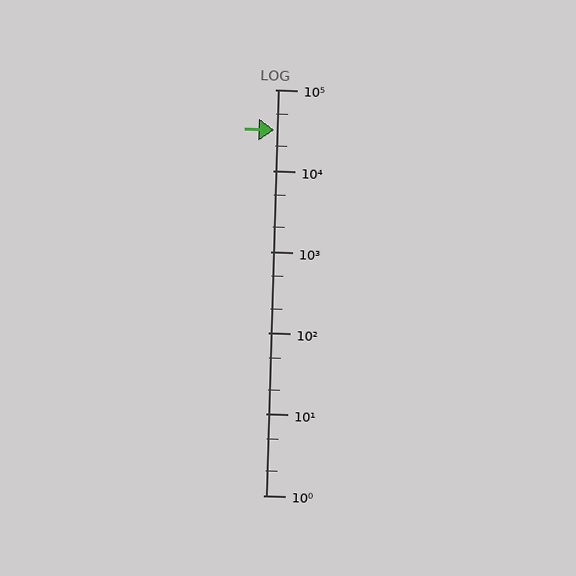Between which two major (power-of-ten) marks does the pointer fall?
The pointer is between 10000 and 100000.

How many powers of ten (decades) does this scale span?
The scale spans 5 decades, from 1 to 100000.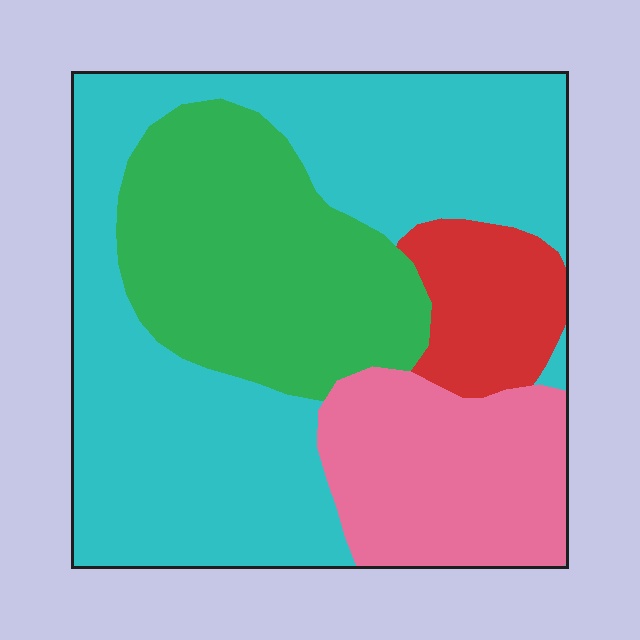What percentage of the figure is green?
Green takes up about one quarter (1/4) of the figure.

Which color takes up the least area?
Red, at roughly 10%.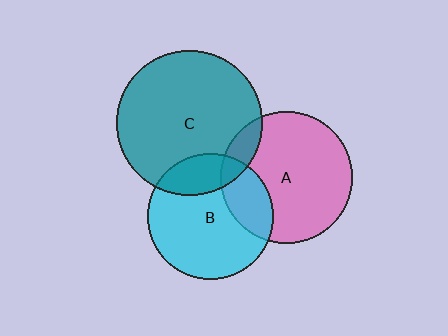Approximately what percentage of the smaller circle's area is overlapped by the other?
Approximately 10%.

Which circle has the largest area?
Circle C (teal).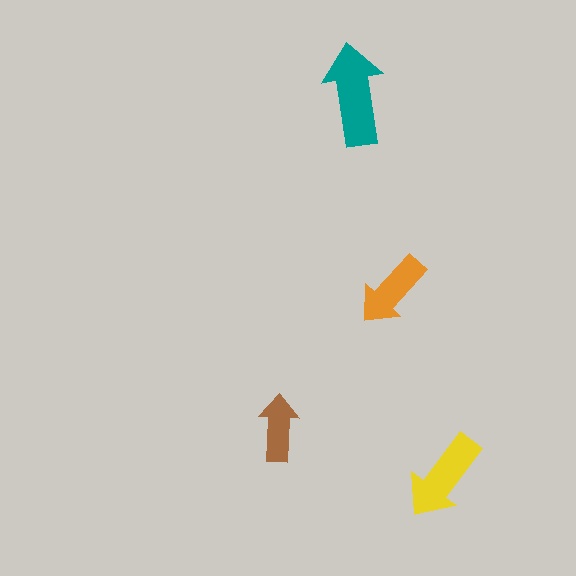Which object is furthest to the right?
The yellow arrow is rightmost.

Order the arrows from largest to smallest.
the teal one, the yellow one, the orange one, the brown one.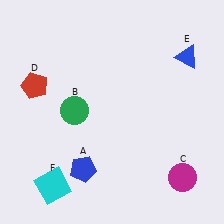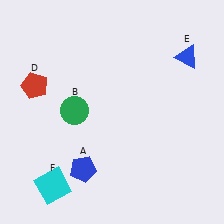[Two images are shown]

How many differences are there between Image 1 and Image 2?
There is 1 difference between the two images.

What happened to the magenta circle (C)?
The magenta circle (C) was removed in Image 2. It was in the bottom-right area of Image 1.